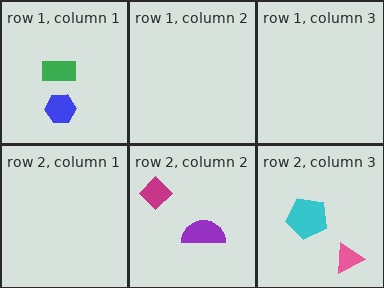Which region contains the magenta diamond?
The row 2, column 2 region.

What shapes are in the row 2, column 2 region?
The magenta diamond, the purple semicircle.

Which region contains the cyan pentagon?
The row 2, column 3 region.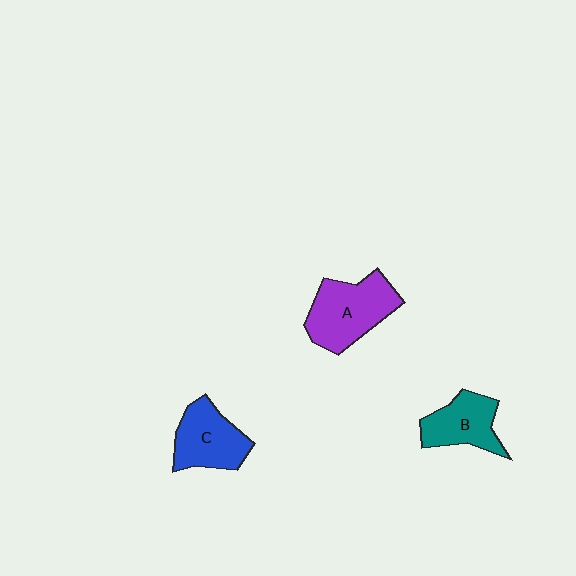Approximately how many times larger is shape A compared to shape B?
Approximately 1.4 times.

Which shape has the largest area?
Shape A (purple).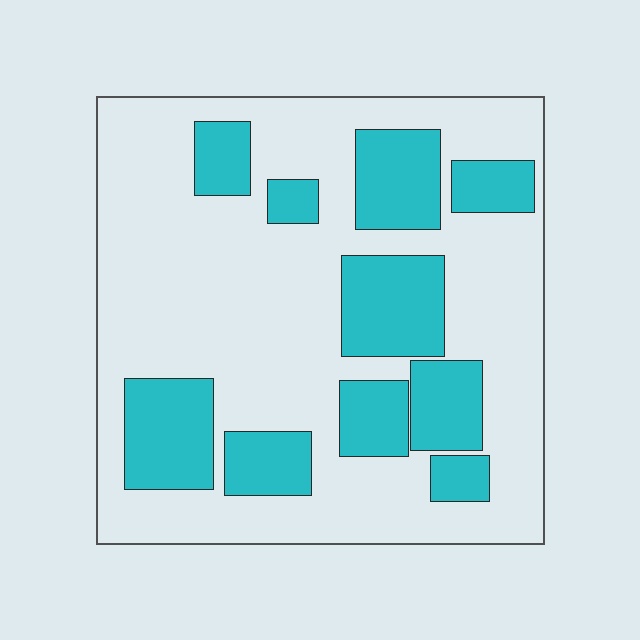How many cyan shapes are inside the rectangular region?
10.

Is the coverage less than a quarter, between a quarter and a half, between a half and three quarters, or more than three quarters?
Between a quarter and a half.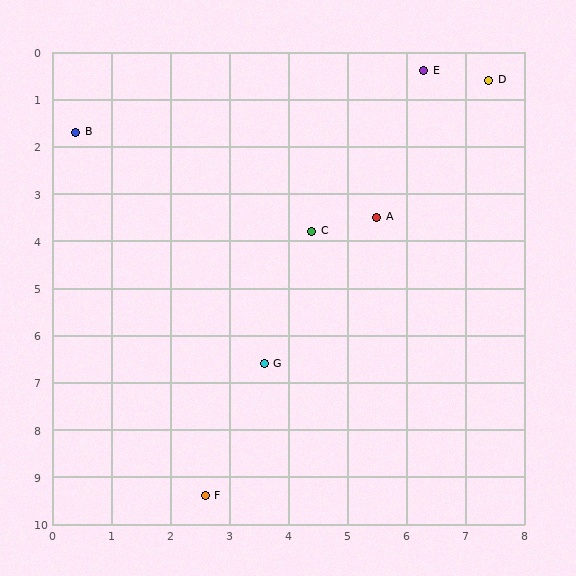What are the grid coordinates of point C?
Point C is at approximately (4.4, 3.8).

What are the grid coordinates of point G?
Point G is at approximately (3.6, 6.6).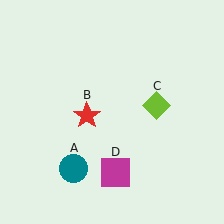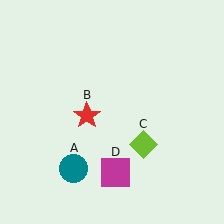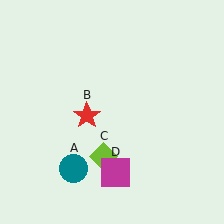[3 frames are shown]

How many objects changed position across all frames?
1 object changed position: lime diamond (object C).